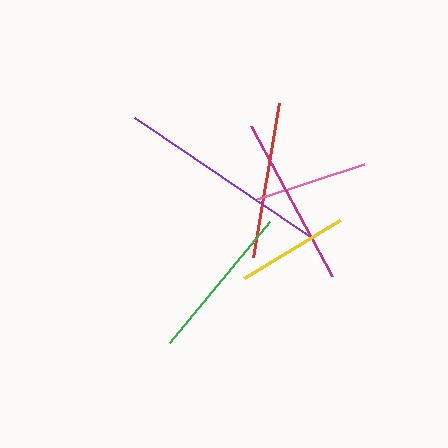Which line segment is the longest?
The purple line is the longest at approximately 210 pixels.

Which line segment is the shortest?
The yellow line is the shortest at approximately 112 pixels.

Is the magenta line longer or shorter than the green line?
The magenta line is longer than the green line.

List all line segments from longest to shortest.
From longest to shortest: purple, magenta, green, red, pink, yellow.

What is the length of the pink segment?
The pink segment is approximately 113 pixels long.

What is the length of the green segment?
The green segment is approximately 158 pixels long.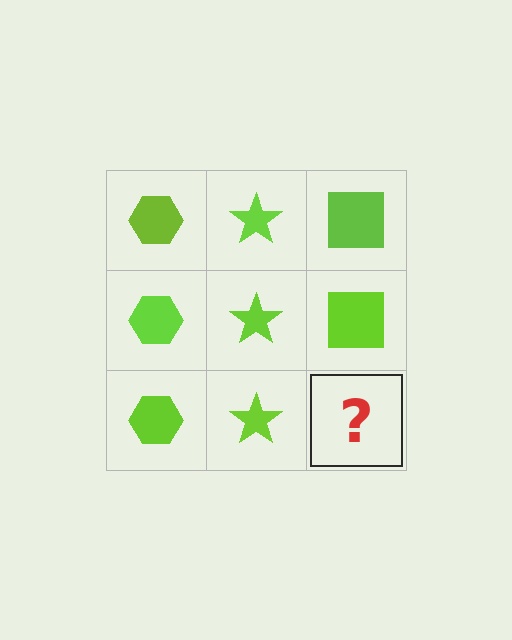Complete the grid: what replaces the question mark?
The question mark should be replaced with a lime square.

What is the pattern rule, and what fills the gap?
The rule is that each column has a consistent shape. The gap should be filled with a lime square.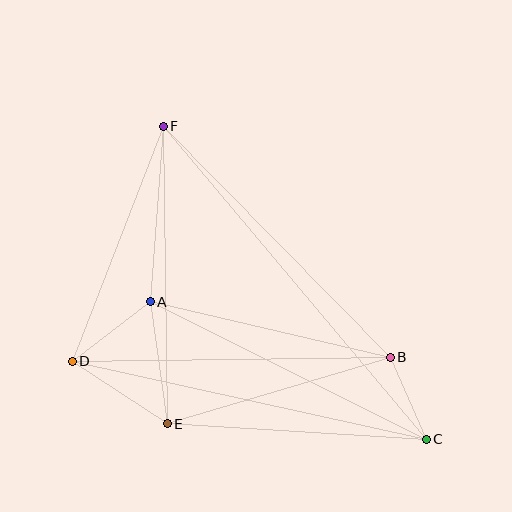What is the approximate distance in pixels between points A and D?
The distance between A and D is approximately 98 pixels.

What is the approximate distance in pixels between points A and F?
The distance between A and F is approximately 176 pixels.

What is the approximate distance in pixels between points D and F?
The distance between D and F is approximately 252 pixels.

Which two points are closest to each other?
Points B and C are closest to each other.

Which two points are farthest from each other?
Points C and F are farthest from each other.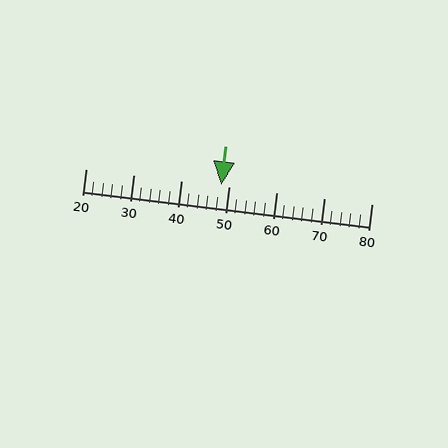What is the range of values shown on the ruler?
The ruler shows values from 20 to 80.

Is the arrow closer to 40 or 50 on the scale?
The arrow is closer to 50.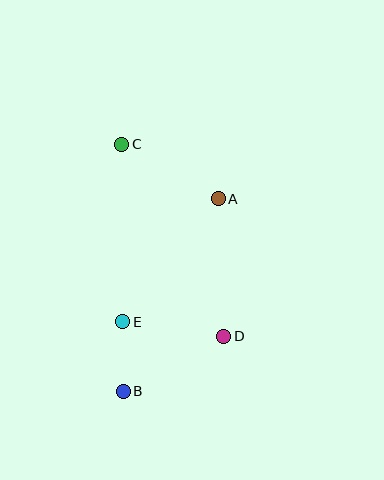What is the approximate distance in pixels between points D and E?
The distance between D and E is approximately 102 pixels.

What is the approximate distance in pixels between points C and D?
The distance between C and D is approximately 217 pixels.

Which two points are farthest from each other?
Points B and C are farthest from each other.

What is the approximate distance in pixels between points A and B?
The distance between A and B is approximately 215 pixels.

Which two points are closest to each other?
Points B and E are closest to each other.